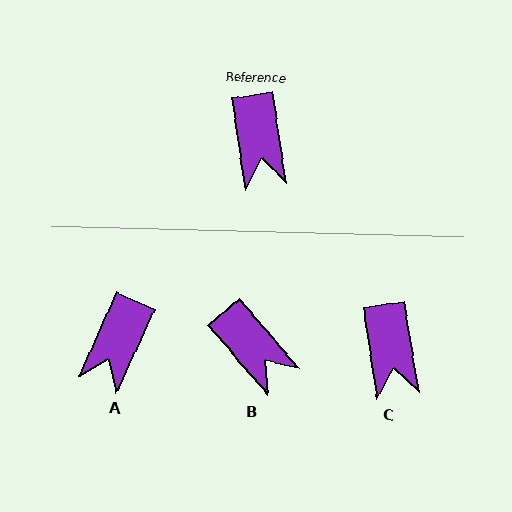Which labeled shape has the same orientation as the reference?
C.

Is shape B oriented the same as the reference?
No, it is off by about 32 degrees.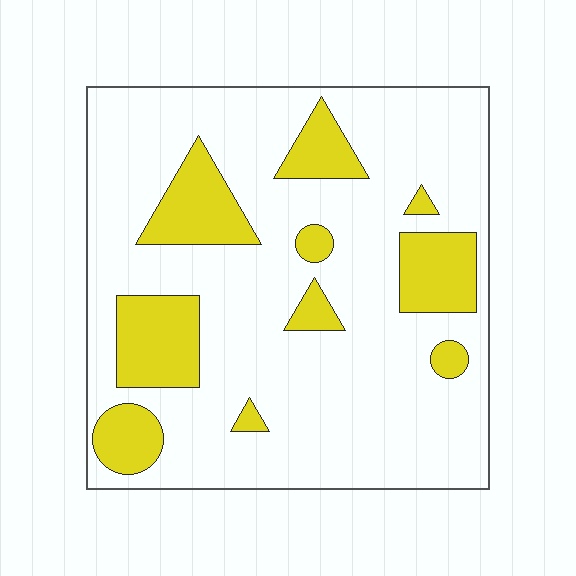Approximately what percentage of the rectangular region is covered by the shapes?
Approximately 20%.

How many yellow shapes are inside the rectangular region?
10.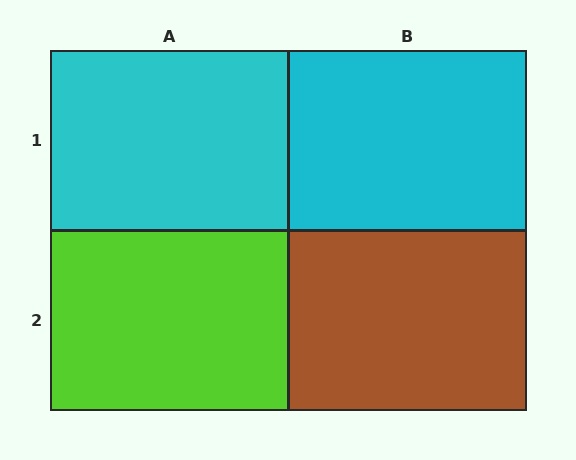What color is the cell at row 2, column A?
Lime.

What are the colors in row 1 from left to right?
Cyan, cyan.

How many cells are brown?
1 cell is brown.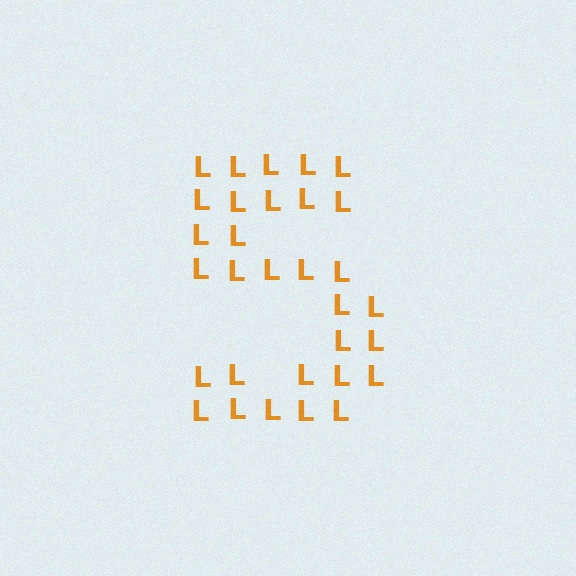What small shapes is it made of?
It is made of small letter L's.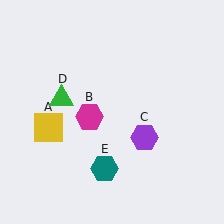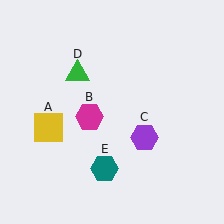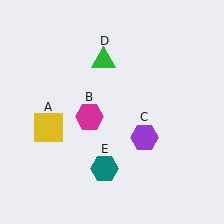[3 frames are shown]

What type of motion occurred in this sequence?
The green triangle (object D) rotated clockwise around the center of the scene.